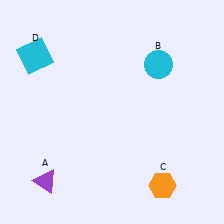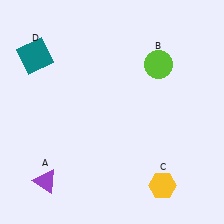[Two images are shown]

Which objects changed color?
B changed from cyan to lime. C changed from orange to yellow. D changed from cyan to teal.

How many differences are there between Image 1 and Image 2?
There are 3 differences between the two images.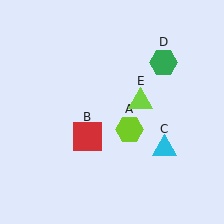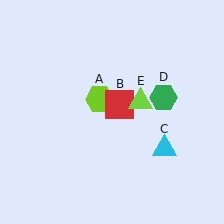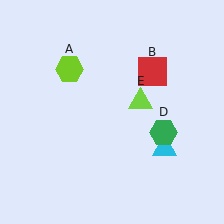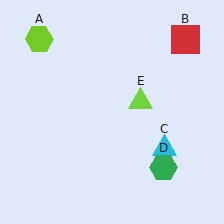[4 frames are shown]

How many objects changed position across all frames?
3 objects changed position: lime hexagon (object A), red square (object B), green hexagon (object D).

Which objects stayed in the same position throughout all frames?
Cyan triangle (object C) and lime triangle (object E) remained stationary.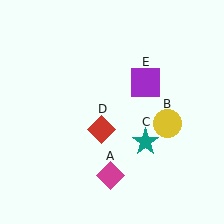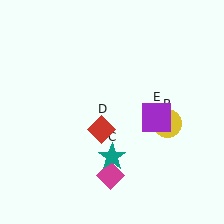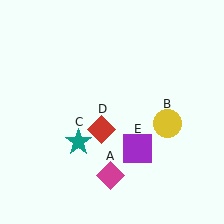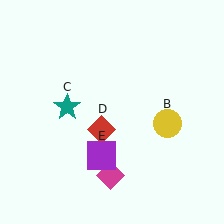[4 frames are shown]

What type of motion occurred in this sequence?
The teal star (object C), purple square (object E) rotated clockwise around the center of the scene.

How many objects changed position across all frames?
2 objects changed position: teal star (object C), purple square (object E).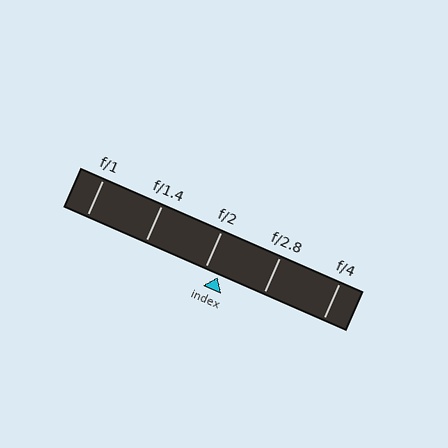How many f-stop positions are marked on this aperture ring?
There are 5 f-stop positions marked.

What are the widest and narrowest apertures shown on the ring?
The widest aperture shown is f/1 and the narrowest is f/4.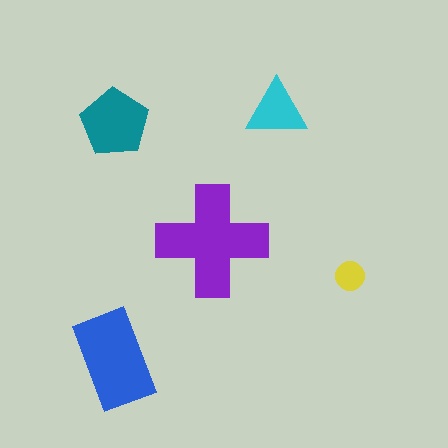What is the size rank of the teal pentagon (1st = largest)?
3rd.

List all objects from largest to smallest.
The purple cross, the blue rectangle, the teal pentagon, the cyan triangle, the yellow circle.